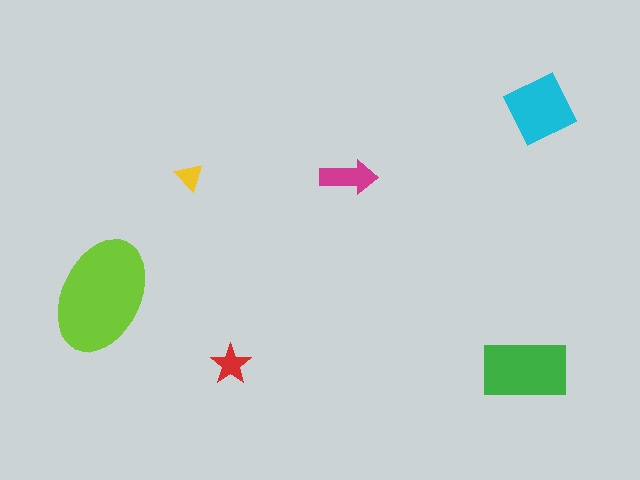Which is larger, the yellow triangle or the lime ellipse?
The lime ellipse.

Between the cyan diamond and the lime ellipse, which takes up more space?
The lime ellipse.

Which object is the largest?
The lime ellipse.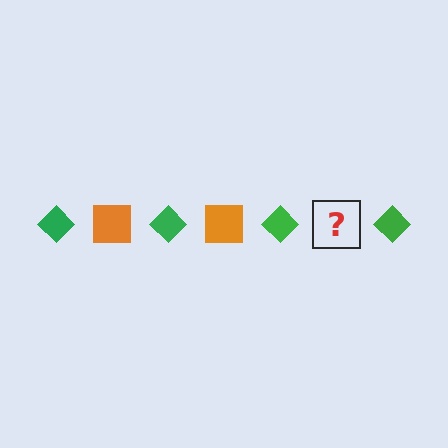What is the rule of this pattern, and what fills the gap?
The rule is that the pattern alternates between green diamond and orange square. The gap should be filled with an orange square.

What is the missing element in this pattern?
The missing element is an orange square.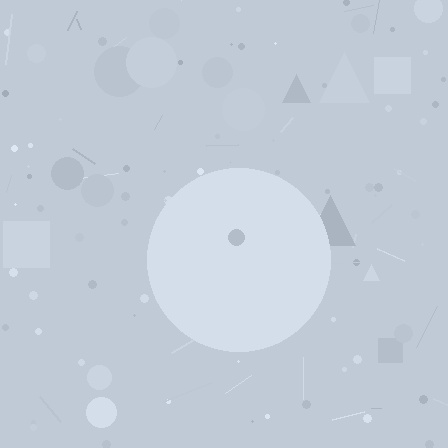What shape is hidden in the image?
A circle is hidden in the image.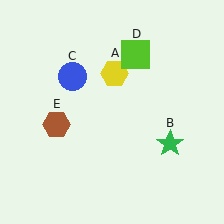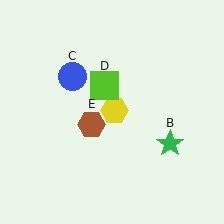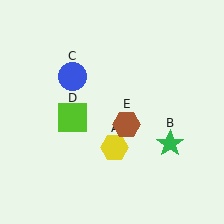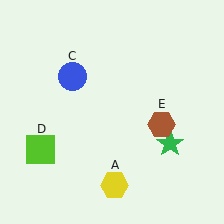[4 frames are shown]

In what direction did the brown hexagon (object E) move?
The brown hexagon (object E) moved right.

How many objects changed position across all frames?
3 objects changed position: yellow hexagon (object A), lime square (object D), brown hexagon (object E).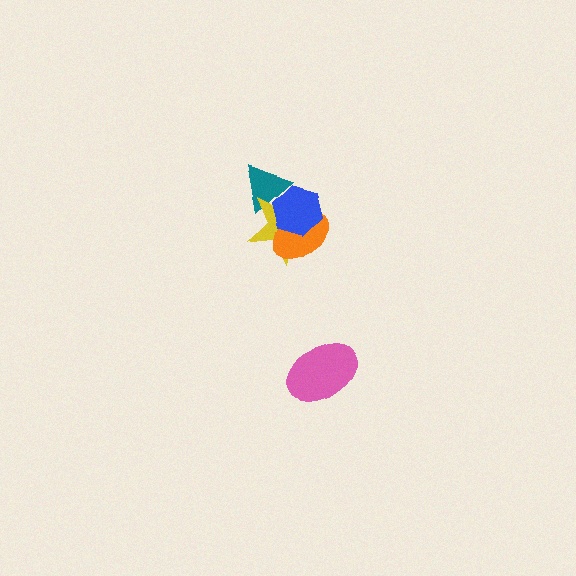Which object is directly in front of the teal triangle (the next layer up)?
The yellow star is directly in front of the teal triangle.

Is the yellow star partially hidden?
Yes, it is partially covered by another shape.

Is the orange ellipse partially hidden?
Yes, it is partially covered by another shape.